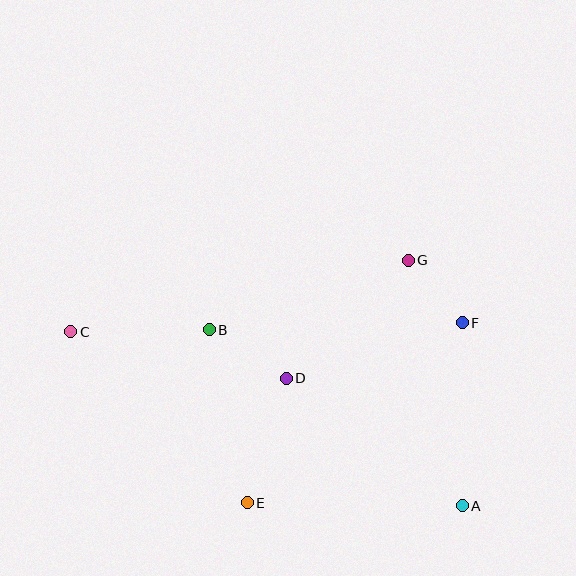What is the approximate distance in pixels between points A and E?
The distance between A and E is approximately 215 pixels.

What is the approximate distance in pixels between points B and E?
The distance between B and E is approximately 177 pixels.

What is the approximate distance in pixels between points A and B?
The distance between A and B is approximately 308 pixels.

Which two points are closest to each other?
Points F and G are closest to each other.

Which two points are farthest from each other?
Points A and C are farthest from each other.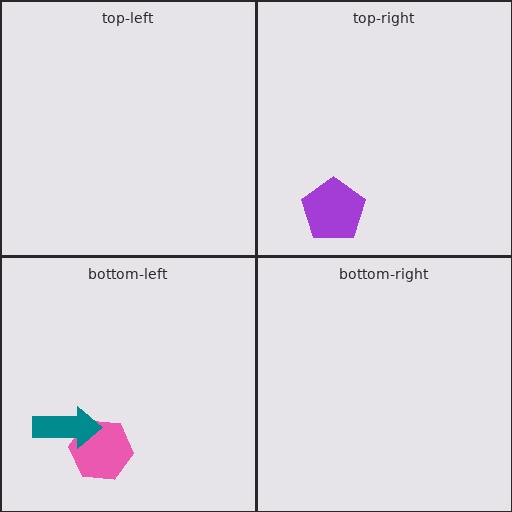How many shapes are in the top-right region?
1.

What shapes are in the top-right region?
The purple pentagon.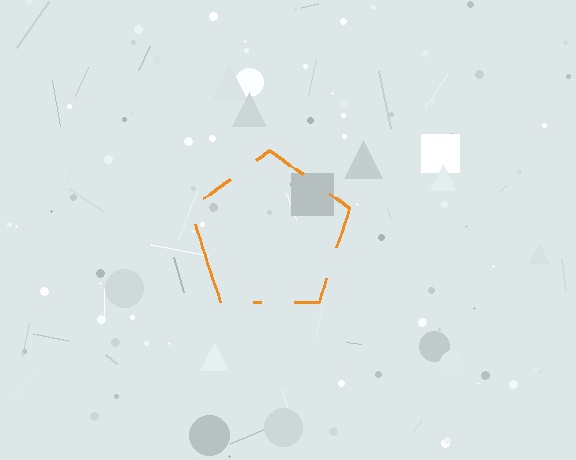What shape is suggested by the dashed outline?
The dashed outline suggests a pentagon.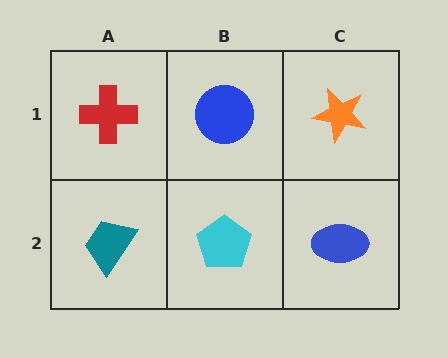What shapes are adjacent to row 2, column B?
A blue circle (row 1, column B), a teal trapezoid (row 2, column A), a blue ellipse (row 2, column C).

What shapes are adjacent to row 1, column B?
A cyan pentagon (row 2, column B), a red cross (row 1, column A), an orange star (row 1, column C).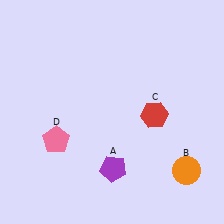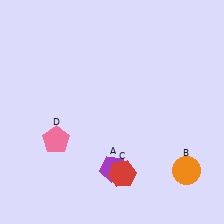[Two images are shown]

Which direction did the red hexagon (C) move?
The red hexagon (C) moved down.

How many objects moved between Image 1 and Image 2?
1 object moved between the two images.